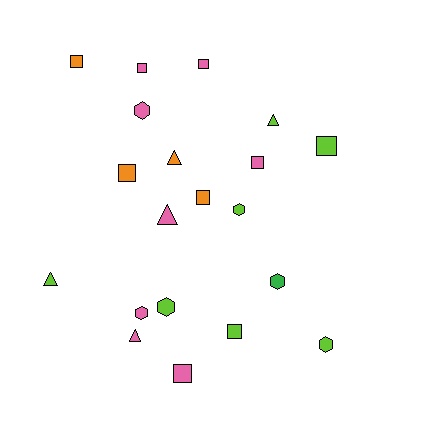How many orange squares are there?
There are 3 orange squares.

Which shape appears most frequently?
Square, with 9 objects.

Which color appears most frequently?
Pink, with 8 objects.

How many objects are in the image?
There are 20 objects.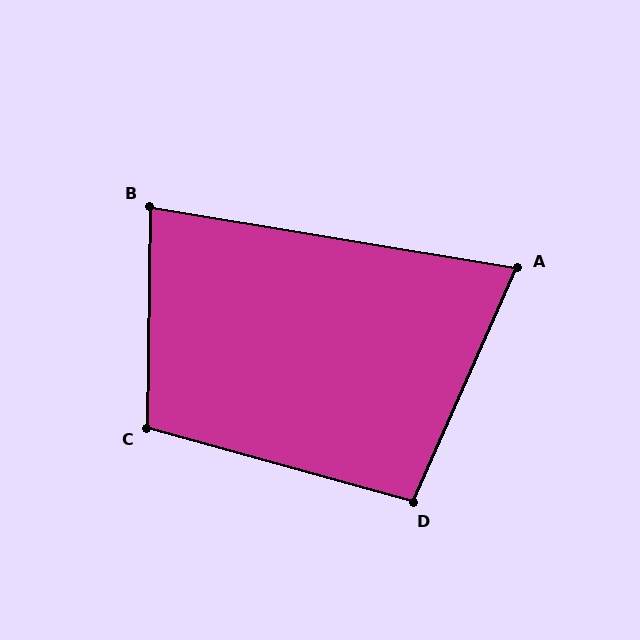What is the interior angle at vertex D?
Approximately 99 degrees (obtuse).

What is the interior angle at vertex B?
Approximately 81 degrees (acute).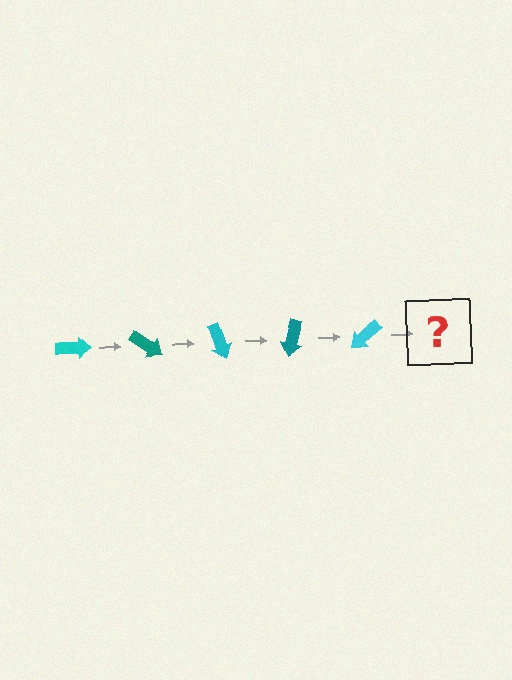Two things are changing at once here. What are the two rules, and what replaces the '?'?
The two rules are that it rotates 35 degrees each step and the color cycles through cyan and teal. The '?' should be a teal arrow, rotated 175 degrees from the start.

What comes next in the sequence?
The next element should be a teal arrow, rotated 175 degrees from the start.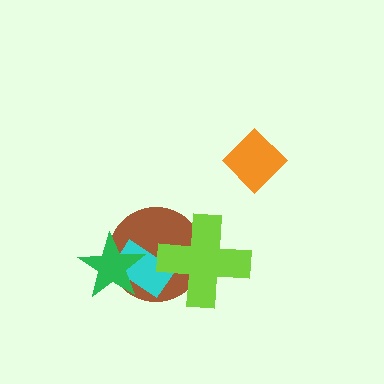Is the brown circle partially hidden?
Yes, it is partially covered by another shape.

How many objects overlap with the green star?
2 objects overlap with the green star.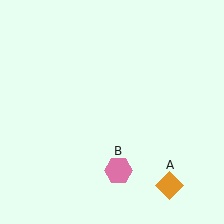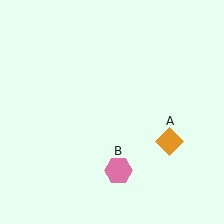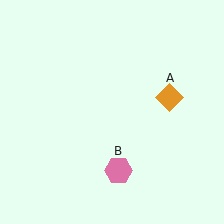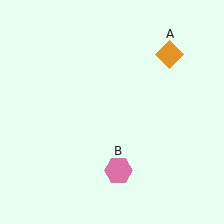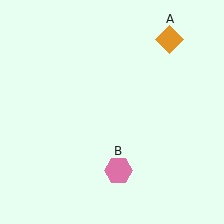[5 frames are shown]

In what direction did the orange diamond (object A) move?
The orange diamond (object A) moved up.